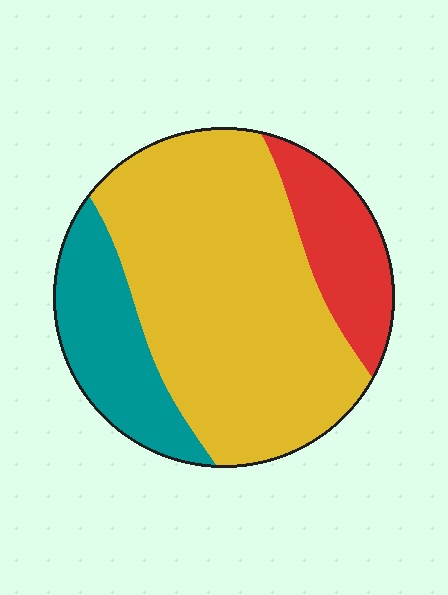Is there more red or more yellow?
Yellow.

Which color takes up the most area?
Yellow, at roughly 65%.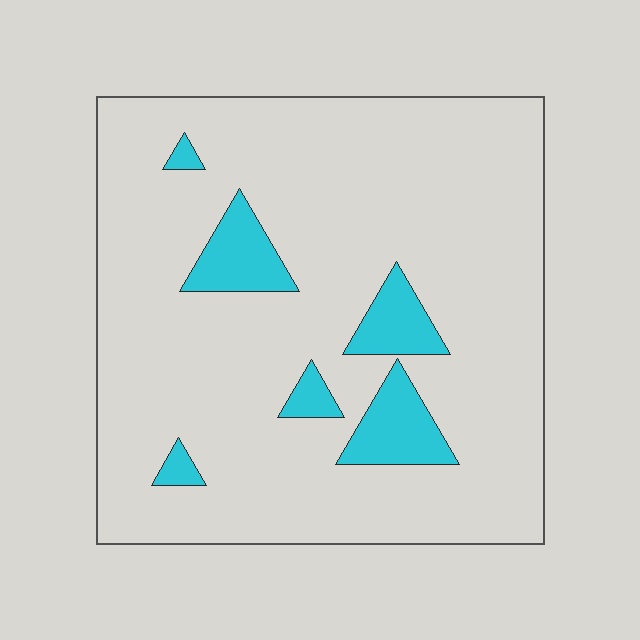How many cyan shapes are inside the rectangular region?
6.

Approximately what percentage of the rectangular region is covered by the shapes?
Approximately 10%.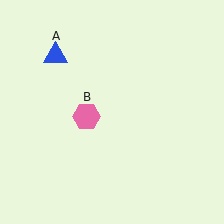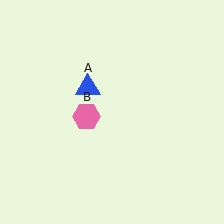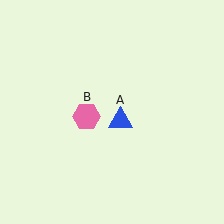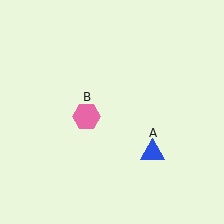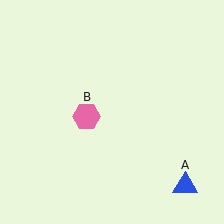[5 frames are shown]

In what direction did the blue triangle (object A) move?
The blue triangle (object A) moved down and to the right.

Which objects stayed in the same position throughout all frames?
Pink hexagon (object B) remained stationary.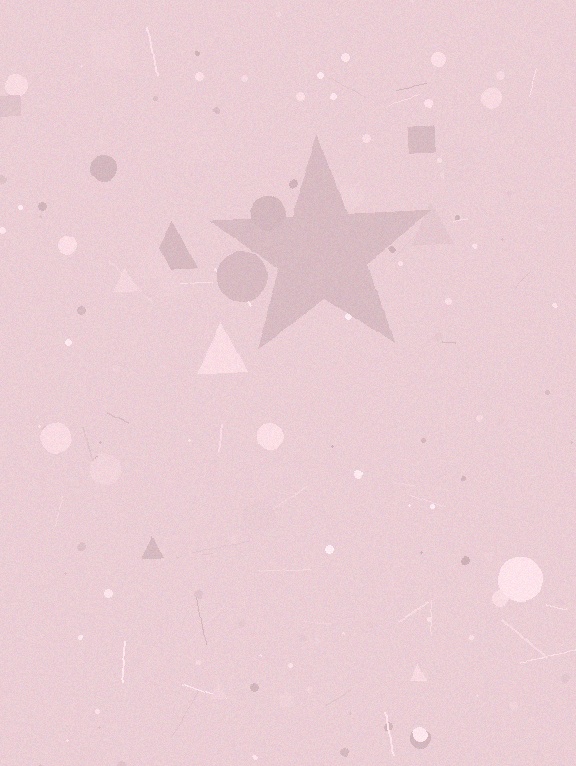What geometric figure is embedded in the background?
A star is embedded in the background.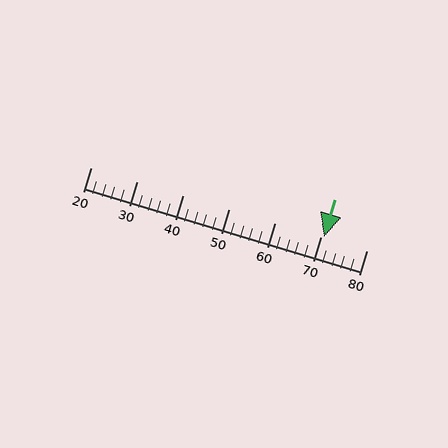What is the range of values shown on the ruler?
The ruler shows values from 20 to 80.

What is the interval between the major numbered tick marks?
The major tick marks are spaced 10 units apart.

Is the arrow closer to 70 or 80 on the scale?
The arrow is closer to 70.